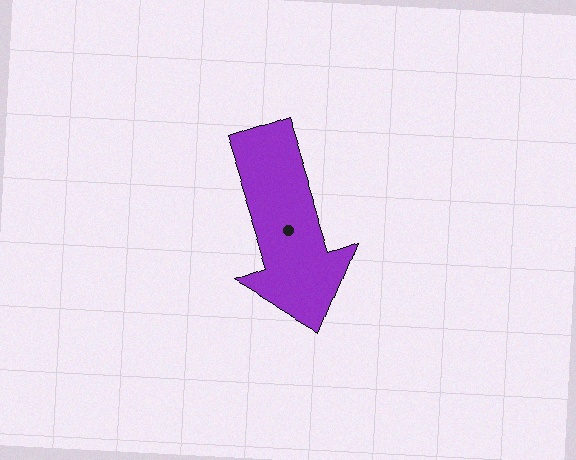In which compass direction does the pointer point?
South.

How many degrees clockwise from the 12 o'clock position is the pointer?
Approximately 161 degrees.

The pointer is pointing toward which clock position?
Roughly 5 o'clock.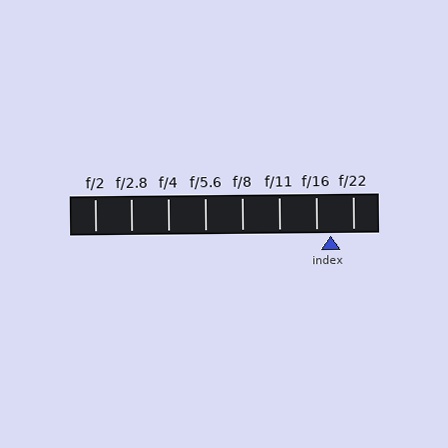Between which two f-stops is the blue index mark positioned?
The index mark is between f/16 and f/22.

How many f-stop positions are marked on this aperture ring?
There are 8 f-stop positions marked.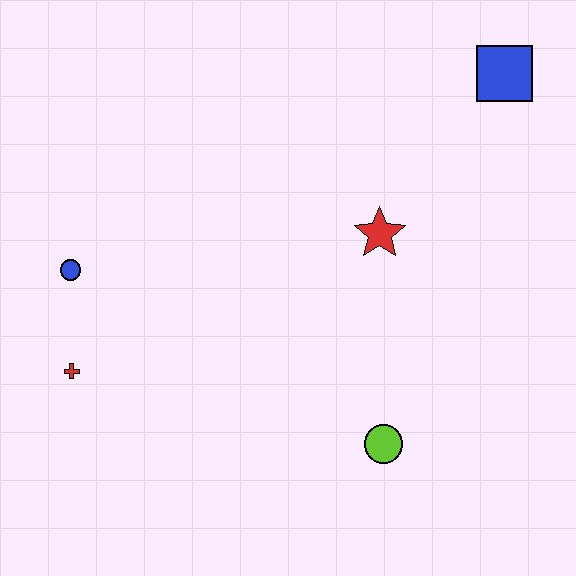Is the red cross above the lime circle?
Yes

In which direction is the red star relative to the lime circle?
The red star is above the lime circle.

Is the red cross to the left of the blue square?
Yes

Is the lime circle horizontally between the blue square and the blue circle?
Yes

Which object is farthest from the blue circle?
The blue square is farthest from the blue circle.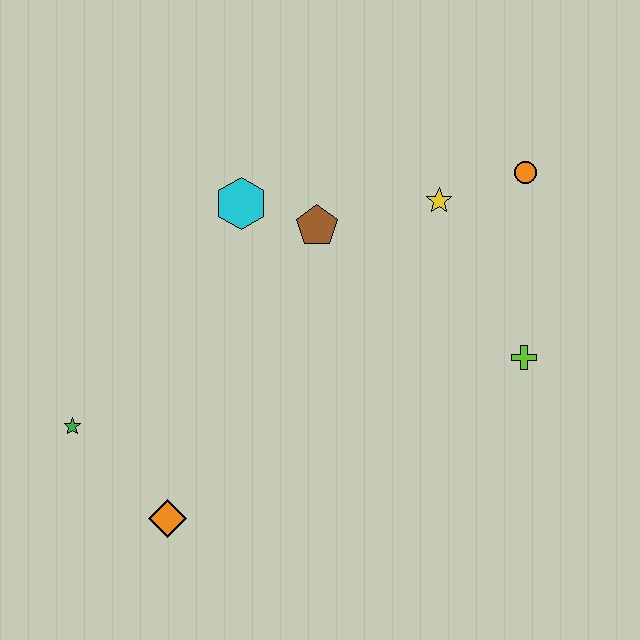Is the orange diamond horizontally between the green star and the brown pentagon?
Yes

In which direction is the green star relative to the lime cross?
The green star is to the left of the lime cross.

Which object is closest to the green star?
The orange diamond is closest to the green star.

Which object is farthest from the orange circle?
The green star is farthest from the orange circle.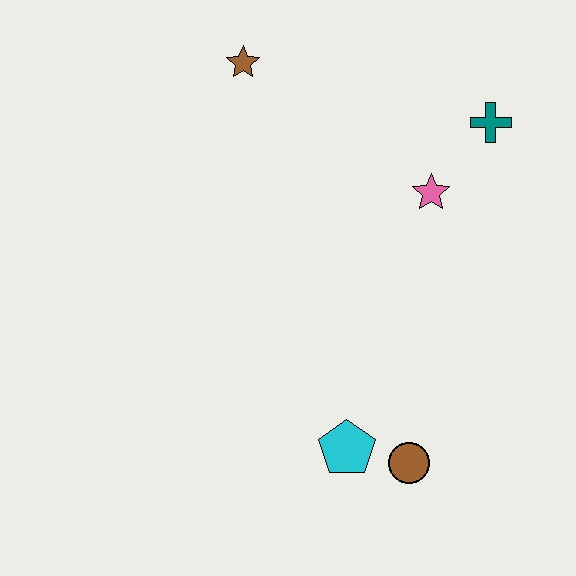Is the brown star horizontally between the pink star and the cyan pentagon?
No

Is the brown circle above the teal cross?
No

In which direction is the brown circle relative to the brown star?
The brown circle is below the brown star.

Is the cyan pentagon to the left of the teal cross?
Yes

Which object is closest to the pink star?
The teal cross is closest to the pink star.